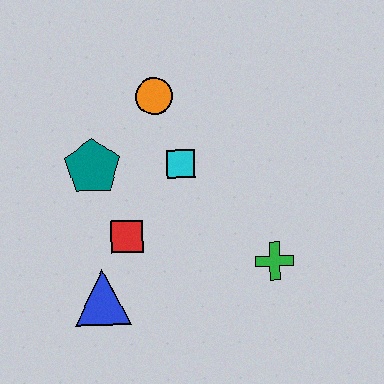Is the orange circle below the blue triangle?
No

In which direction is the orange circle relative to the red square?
The orange circle is above the red square.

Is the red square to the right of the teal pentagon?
Yes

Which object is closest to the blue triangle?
The red square is closest to the blue triangle.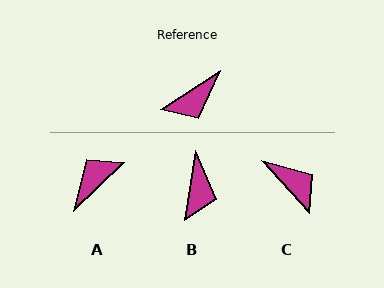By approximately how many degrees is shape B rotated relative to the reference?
Approximately 48 degrees counter-clockwise.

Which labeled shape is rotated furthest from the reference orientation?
A, about 170 degrees away.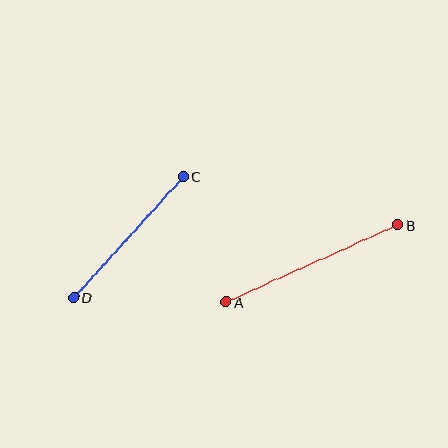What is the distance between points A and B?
The distance is approximately 188 pixels.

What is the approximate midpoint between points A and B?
The midpoint is at approximately (312, 263) pixels.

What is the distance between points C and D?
The distance is approximately 163 pixels.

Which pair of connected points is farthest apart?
Points A and B are farthest apart.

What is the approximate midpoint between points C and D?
The midpoint is at approximately (128, 237) pixels.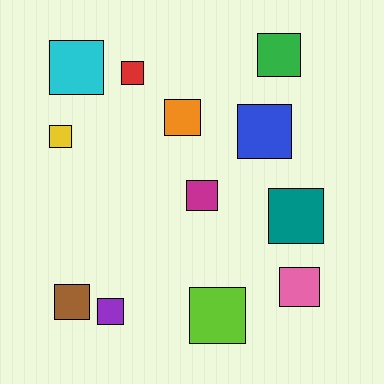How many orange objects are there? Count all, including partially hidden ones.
There is 1 orange object.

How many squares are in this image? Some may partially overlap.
There are 12 squares.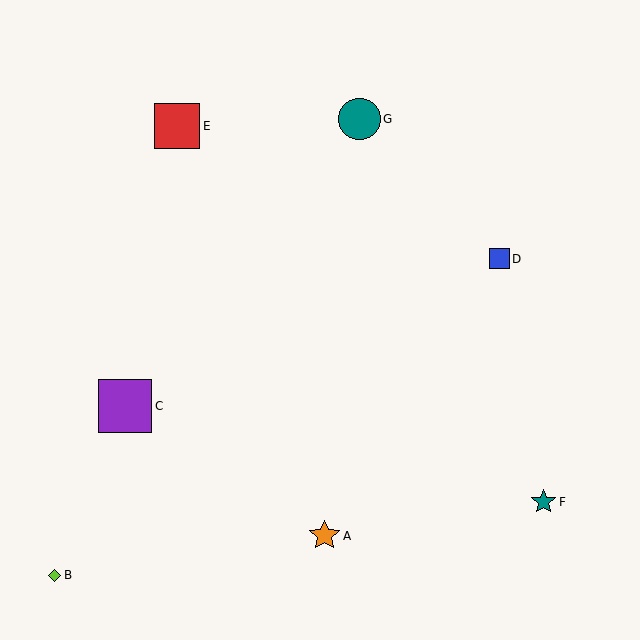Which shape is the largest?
The purple square (labeled C) is the largest.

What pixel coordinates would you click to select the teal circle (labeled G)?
Click at (359, 119) to select the teal circle G.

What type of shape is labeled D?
Shape D is a blue square.